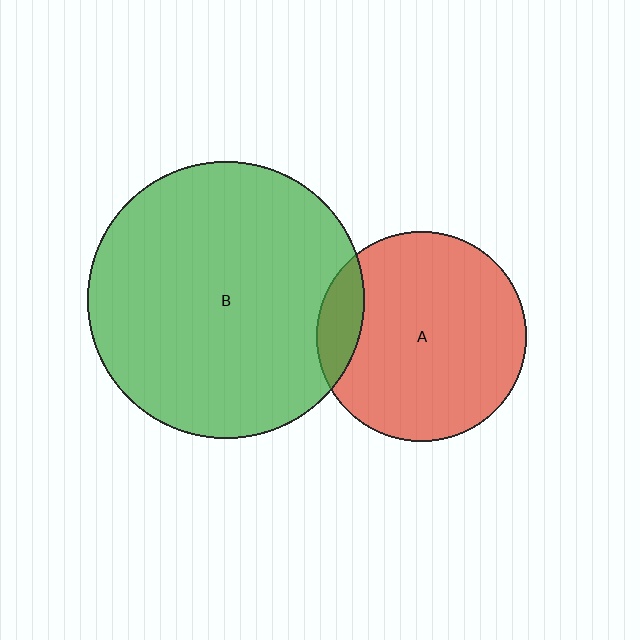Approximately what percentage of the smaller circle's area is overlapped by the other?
Approximately 10%.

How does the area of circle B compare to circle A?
Approximately 1.8 times.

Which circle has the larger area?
Circle B (green).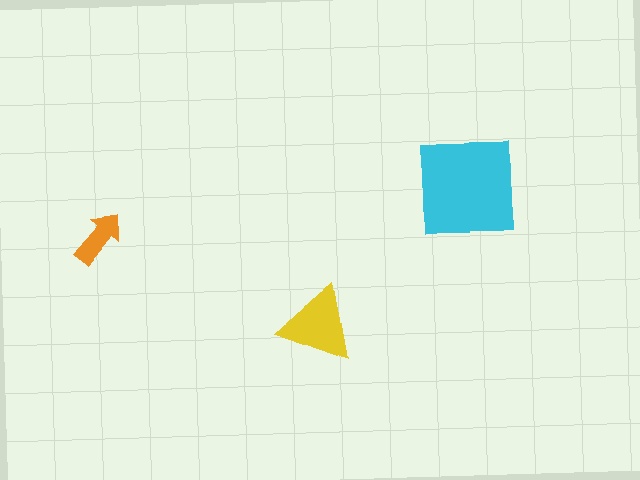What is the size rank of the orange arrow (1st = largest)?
3rd.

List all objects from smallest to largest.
The orange arrow, the yellow triangle, the cyan square.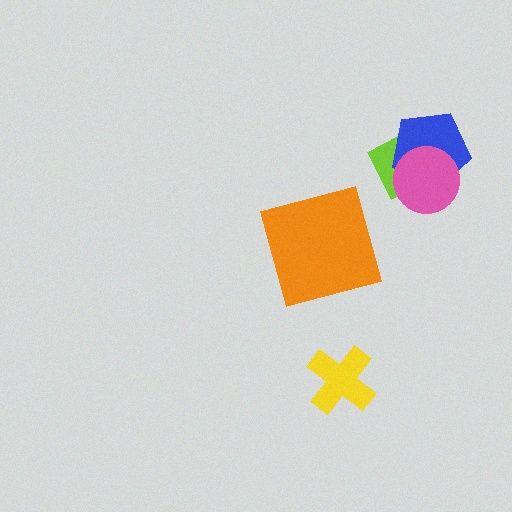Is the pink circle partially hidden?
No, no other shape covers it.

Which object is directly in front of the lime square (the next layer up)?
The blue pentagon is directly in front of the lime square.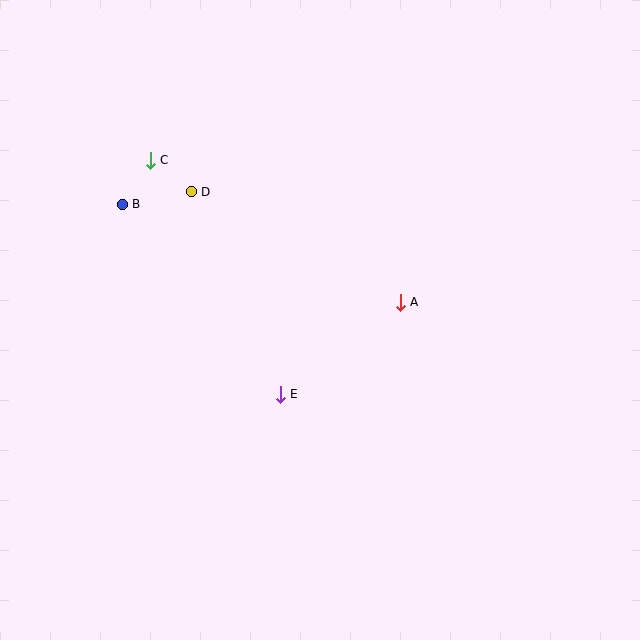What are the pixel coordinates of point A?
Point A is at (400, 302).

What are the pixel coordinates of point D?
Point D is at (191, 192).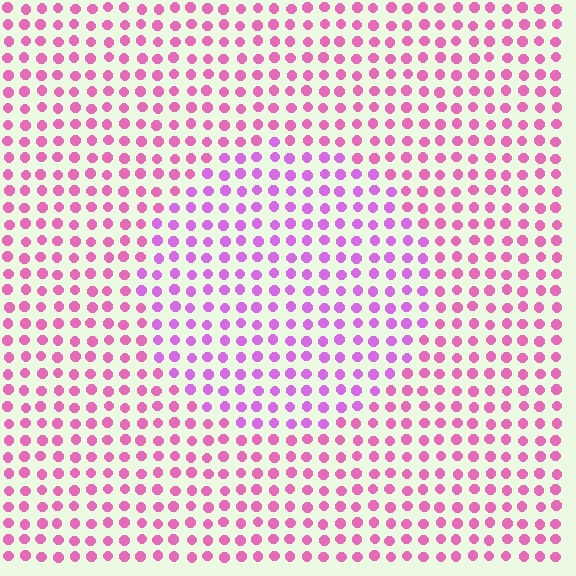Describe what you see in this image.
The image is filled with small pink elements in a uniform arrangement. A circle-shaped region is visible where the elements are tinted to a slightly different hue, forming a subtle color boundary.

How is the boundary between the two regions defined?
The boundary is defined purely by a slight shift in hue (about 29 degrees). Spacing, size, and orientation are identical on both sides.